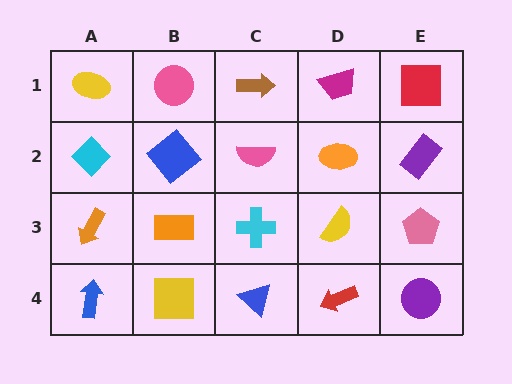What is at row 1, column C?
A brown arrow.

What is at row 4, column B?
A yellow square.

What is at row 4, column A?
A blue arrow.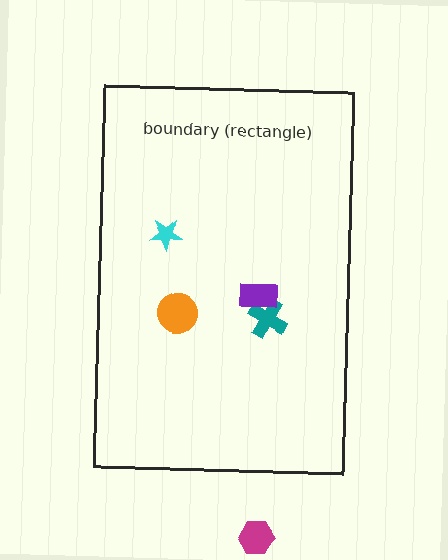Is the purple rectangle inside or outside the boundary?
Inside.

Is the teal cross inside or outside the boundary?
Inside.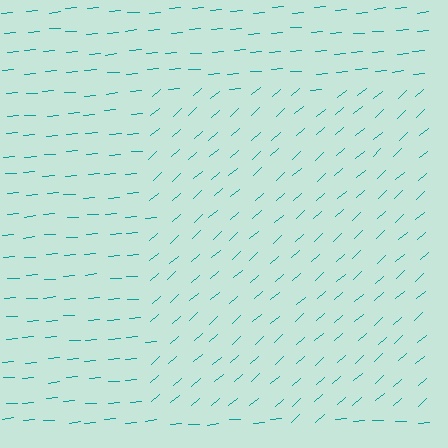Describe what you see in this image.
The image is filled with small teal line segments. A rectangle region in the image has lines oriented differently from the surrounding lines, creating a visible texture boundary.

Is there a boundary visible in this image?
Yes, there is a texture boundary formed by a change in line orientation.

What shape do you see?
I see a rectangle.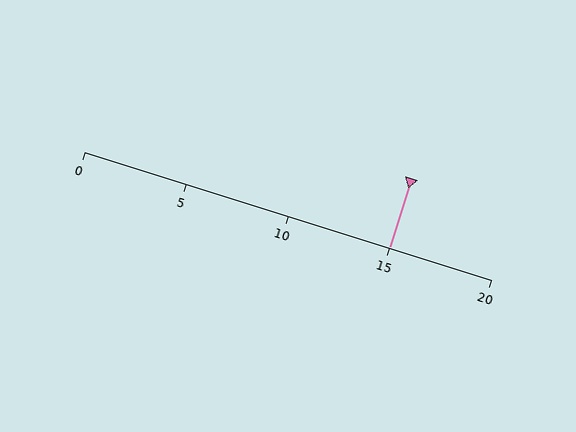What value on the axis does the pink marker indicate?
The marker indicates approximately 15.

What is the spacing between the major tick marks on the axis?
The major ticks are spaced 5 apart.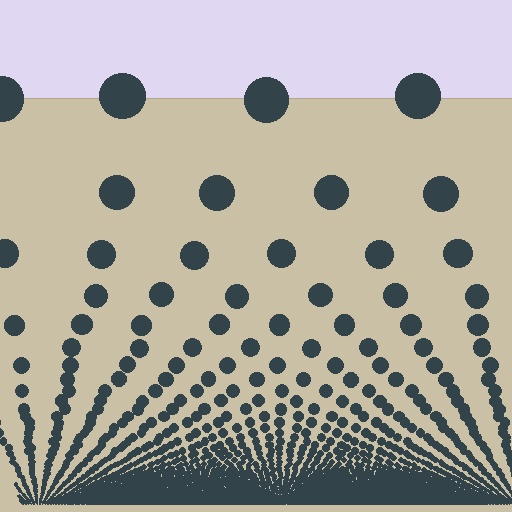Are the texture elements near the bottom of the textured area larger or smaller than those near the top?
Smaller. The gradient is inverted — elements near the bottom are smaller and denser.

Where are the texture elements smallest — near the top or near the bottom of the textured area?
Near the bottom.